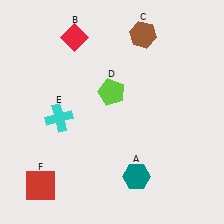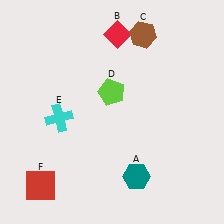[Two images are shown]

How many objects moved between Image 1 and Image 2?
1 object moved between the two images.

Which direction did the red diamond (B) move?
The red diamond (B) moved right.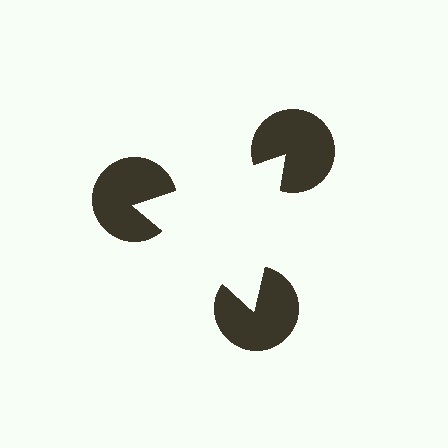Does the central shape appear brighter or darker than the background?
It typically appears slightly brighter than the background, even though no actual brightness change is drawn.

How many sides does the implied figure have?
3 sides.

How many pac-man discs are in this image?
There are 3 — one at each vertex of the illusory triangle.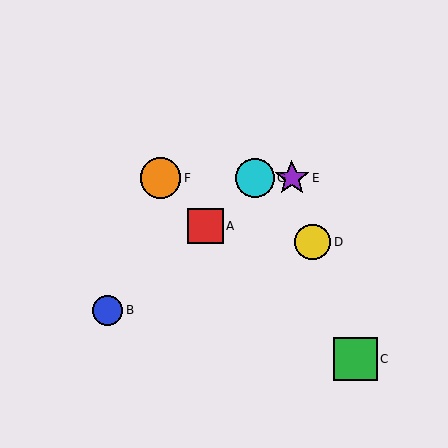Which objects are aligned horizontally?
Objects E, F, G are aligned horizontally.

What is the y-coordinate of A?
Object A is at y≈226.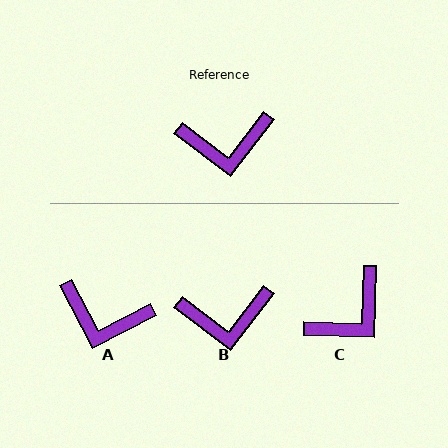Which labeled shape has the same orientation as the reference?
B.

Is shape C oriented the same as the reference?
No, it is off by about 36 degrees.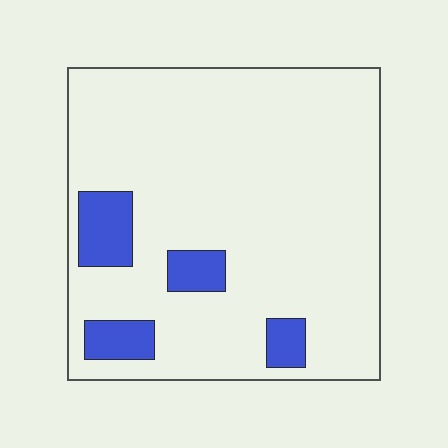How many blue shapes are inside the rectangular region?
4.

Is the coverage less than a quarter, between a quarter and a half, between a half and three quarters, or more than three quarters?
Less than a quarter.